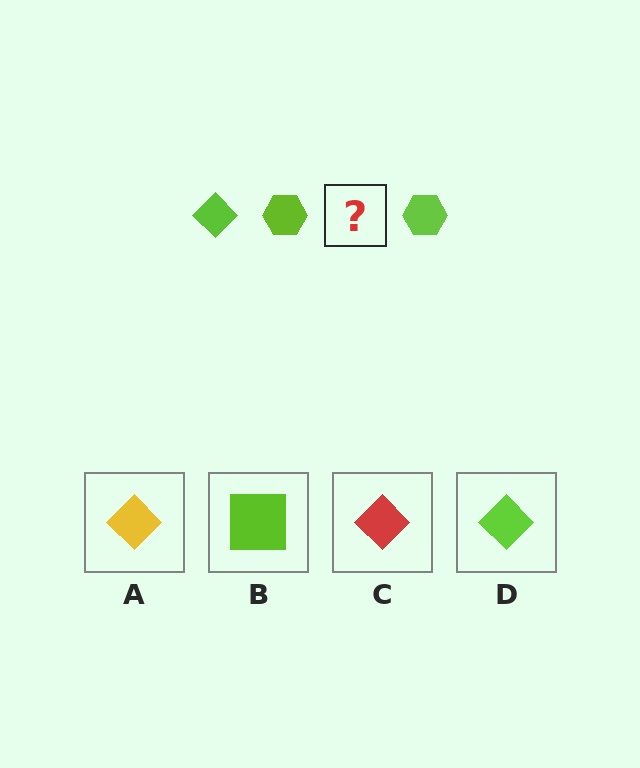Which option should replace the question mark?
Option D.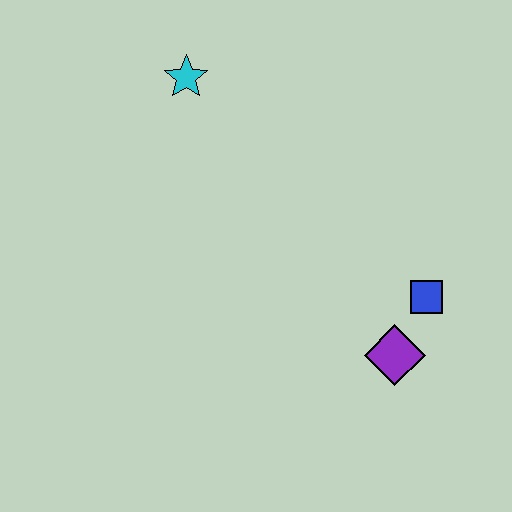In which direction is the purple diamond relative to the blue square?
The purple diamond is below the blue square.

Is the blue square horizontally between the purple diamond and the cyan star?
No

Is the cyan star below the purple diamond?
No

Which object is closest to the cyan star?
The blue square is closest to the cyan star.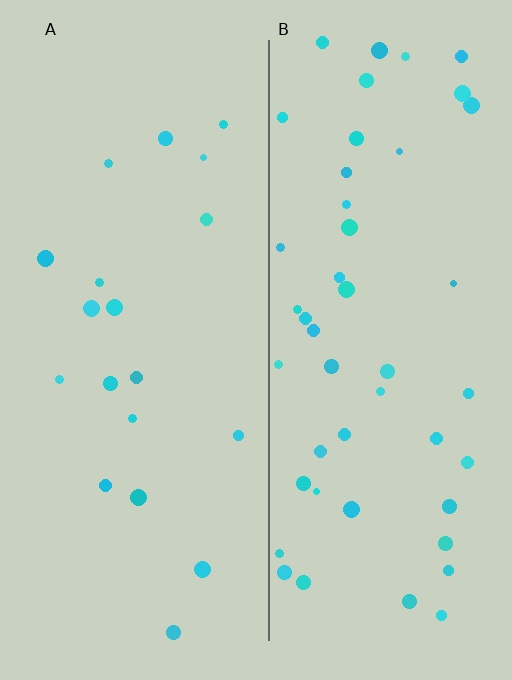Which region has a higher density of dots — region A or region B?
B (the right).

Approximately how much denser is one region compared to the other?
Approximately 2.5× — region B over region A.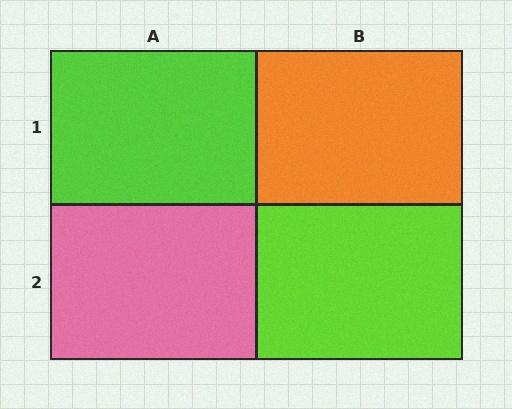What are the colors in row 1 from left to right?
Lime, orange.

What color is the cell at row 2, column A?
Pink.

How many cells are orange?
1 cell is orange.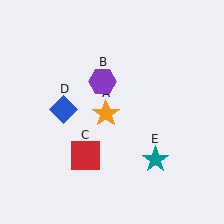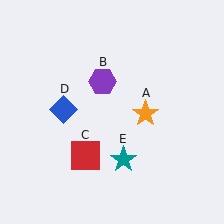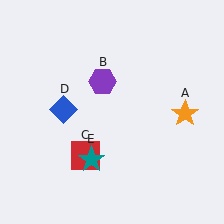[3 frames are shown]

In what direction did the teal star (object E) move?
The teal star (object E) moved left.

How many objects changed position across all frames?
2 objects changed position: orange star (object A), teal star (object E).